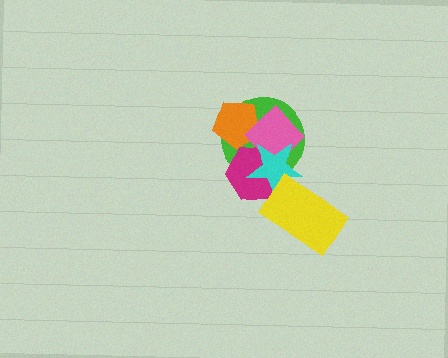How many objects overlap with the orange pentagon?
2 objects overlap with the orange pentagon.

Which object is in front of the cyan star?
The yellow rectangle is in front of the cyan star.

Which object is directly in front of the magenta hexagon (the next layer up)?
The pink diamond is directly in front of the magenta hexagon.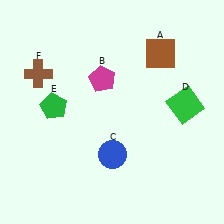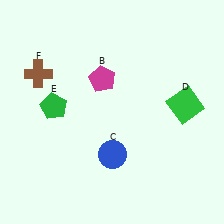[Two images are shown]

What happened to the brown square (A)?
The brown square (A) was removed in Image 2. It was in the top-right area of Image 1.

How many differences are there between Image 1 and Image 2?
There is 1 difference between the two images.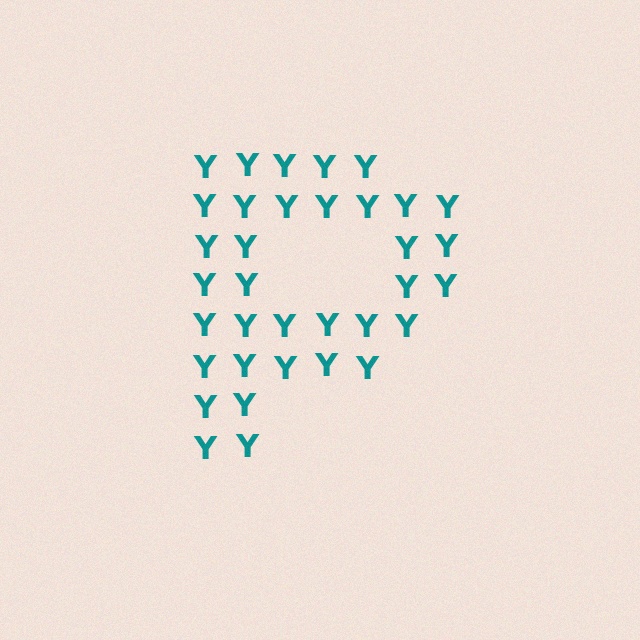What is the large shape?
The large shape is the letter P.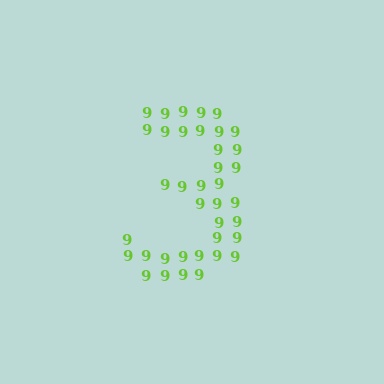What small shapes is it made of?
It is made of small digit 9's.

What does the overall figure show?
The overall figure shows the digit 3.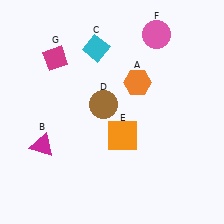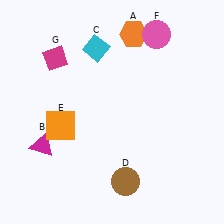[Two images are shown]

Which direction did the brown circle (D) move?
The brown circle (D) moved down.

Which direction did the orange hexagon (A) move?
The orange hexagon (A) moved up.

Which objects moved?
The objects that moved are: the orange hexagon (A), the brown circle (D), the orange square (E).